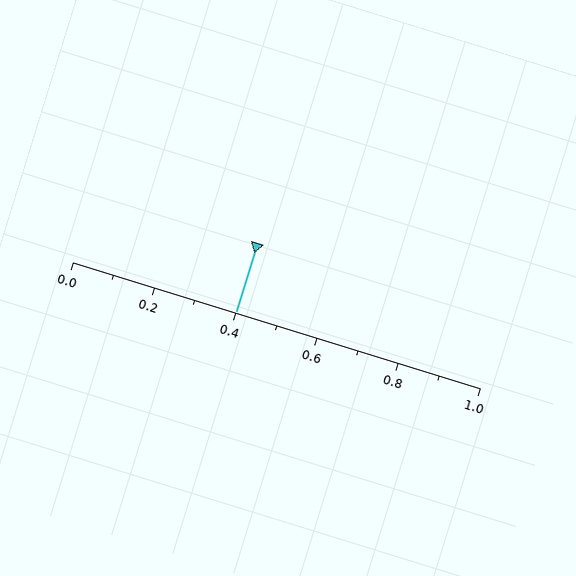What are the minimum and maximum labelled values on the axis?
The axis runs from 0.0 to 1.0.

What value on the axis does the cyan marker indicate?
The marker indicates approximately 0.4.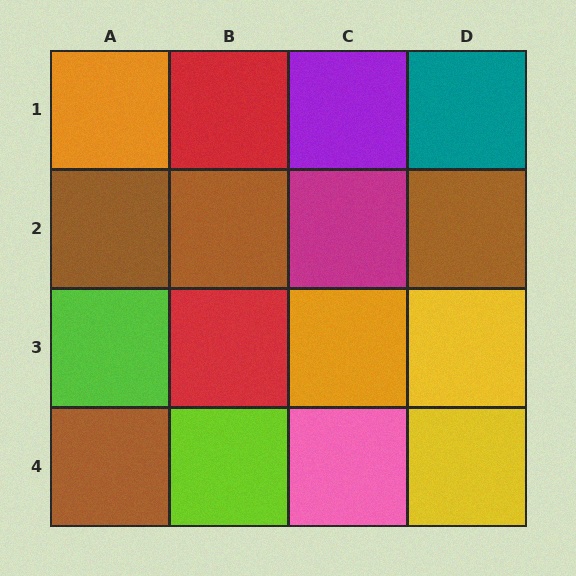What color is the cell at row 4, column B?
Lime.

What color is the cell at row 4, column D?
Yellow.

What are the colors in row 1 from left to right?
Orange, red, purple, teal.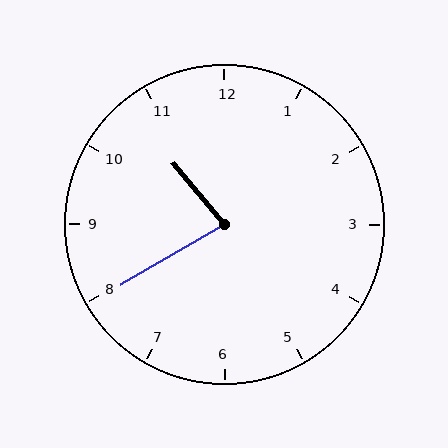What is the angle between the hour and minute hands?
Approximately 80 degrees.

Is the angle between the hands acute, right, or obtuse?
It is acute.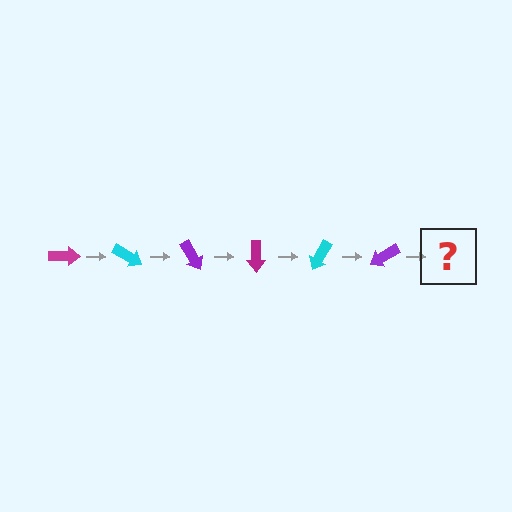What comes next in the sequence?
The next element should be a magenta arrow, rotated 180 degrees from the start.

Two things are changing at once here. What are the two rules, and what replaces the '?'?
The two rules are that it rotates 30 degrees each step and the color cycles through magenta, cyan, and purple. The '?' should be a magenta arrow, rotated 180 degrees from the start.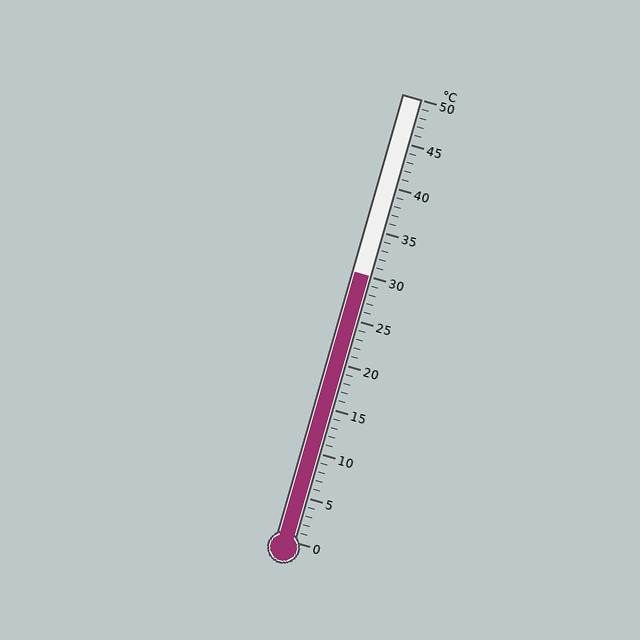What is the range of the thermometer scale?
The thermometer scale ranges from 0°C to 50°C.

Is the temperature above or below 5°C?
The temperature is above 5°C.